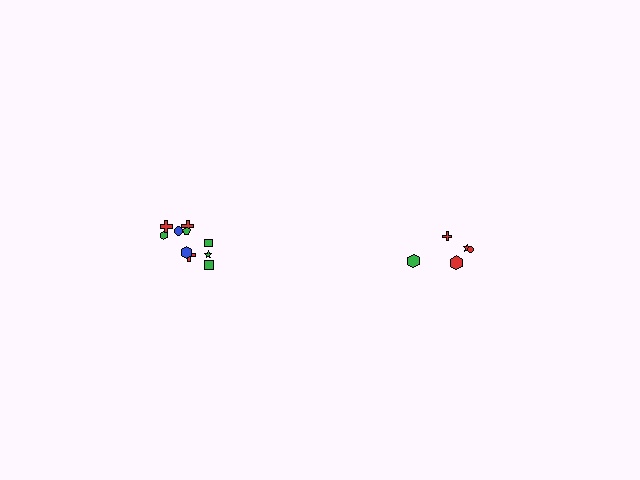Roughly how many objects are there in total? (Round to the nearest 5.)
Roughly 15 objects in total.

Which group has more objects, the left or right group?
The left group.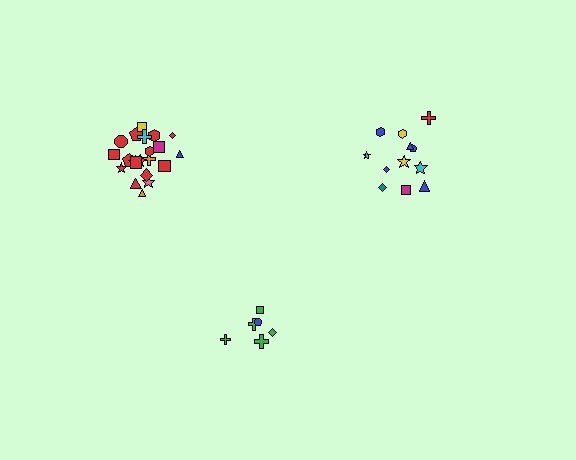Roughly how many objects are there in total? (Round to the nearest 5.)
Roughly 40 objects in total.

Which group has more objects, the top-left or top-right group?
The top-left group.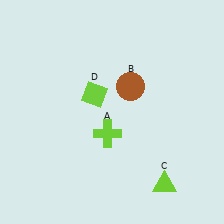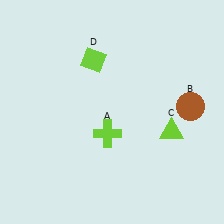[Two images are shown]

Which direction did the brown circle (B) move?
The brown circle (B) moved right.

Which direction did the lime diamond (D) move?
The lime diamond (D) moved up.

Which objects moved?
The objects that moved are: the brown circle (B), the lime triangle (C), the lime diamond (D).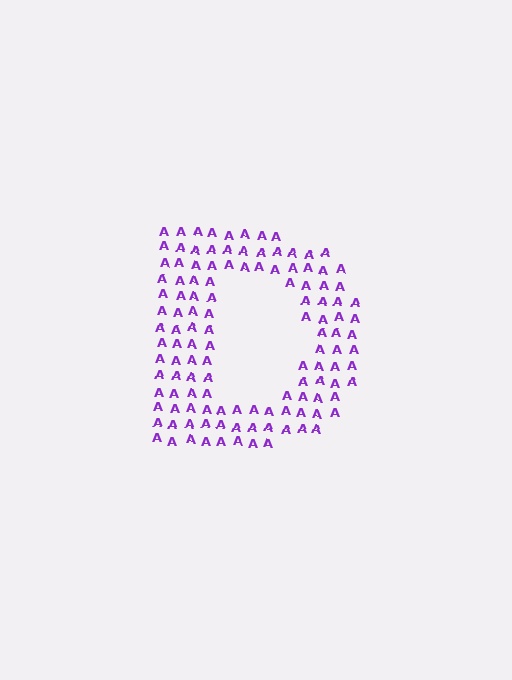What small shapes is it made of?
It is made of small letter A's.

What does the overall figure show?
The overall figure shows the letter D.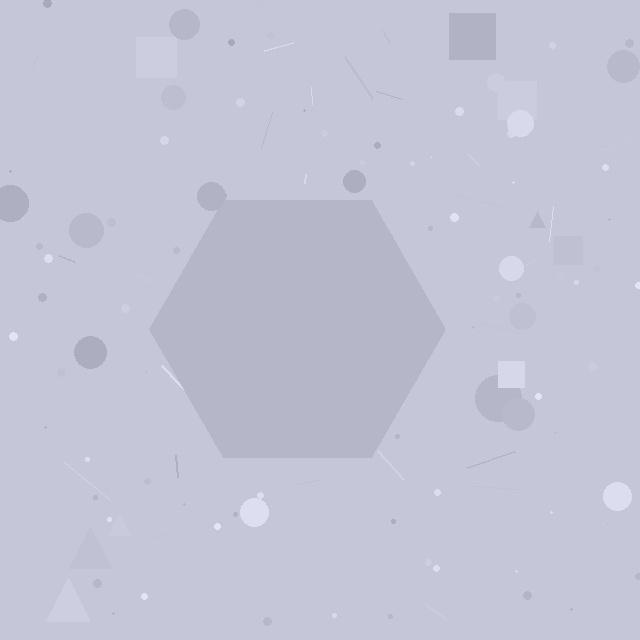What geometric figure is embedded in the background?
A hexagon is embedded in the background.